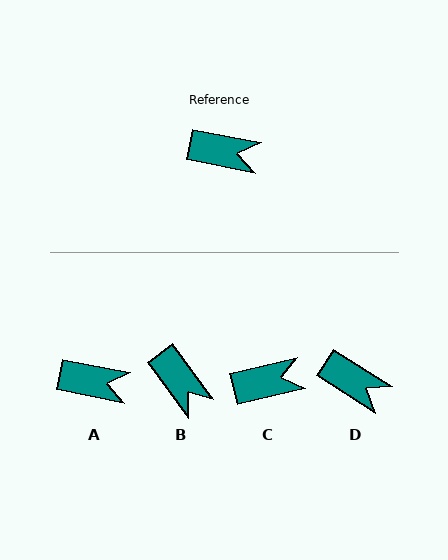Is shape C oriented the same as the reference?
No, it is off by about 24 degrees.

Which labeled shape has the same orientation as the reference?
A.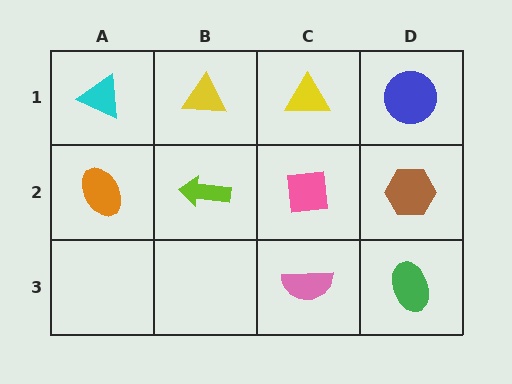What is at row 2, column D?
A brown hexagon.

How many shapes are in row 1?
4 shapes.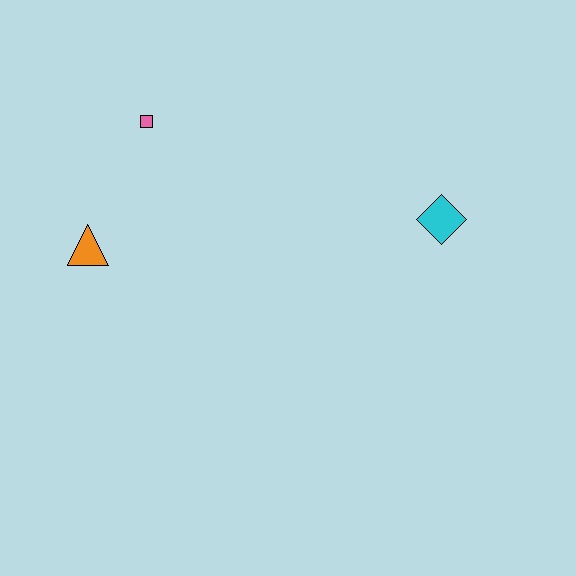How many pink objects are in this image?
There is 1 pink object.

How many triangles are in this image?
There is 1 triangle.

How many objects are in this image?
There are 3 objects.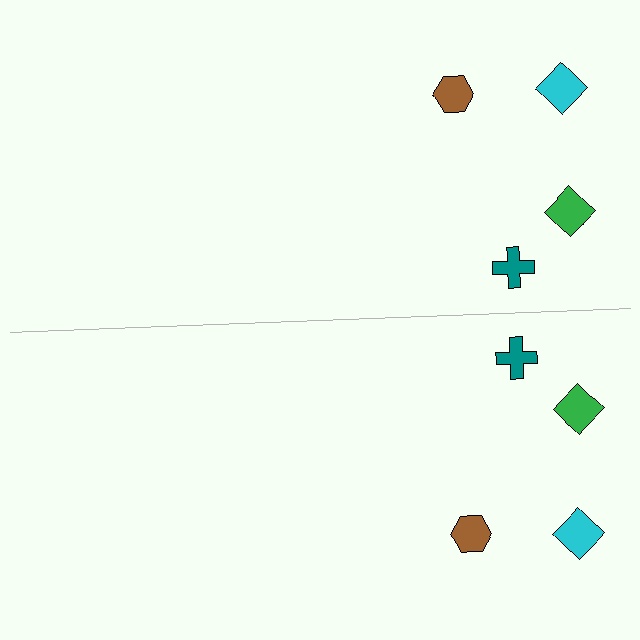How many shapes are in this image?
There are 8 shapes in this image.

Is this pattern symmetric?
Yes, this pattern has bilateral (reflection) symmetry.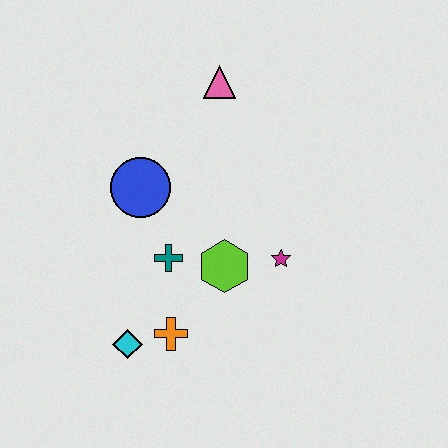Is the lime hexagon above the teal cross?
No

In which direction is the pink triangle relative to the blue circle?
The pink triangle is above the blue circle.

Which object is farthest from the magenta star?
The pink triangle is farthest from the magenta star.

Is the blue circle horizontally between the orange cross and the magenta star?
No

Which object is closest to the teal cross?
The lime hexagon is closest to the teal cross.